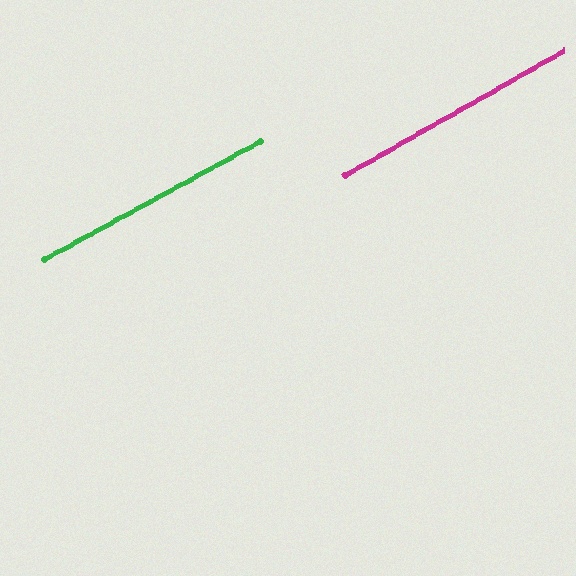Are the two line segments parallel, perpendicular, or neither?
Parallel — their directions differ by only 0.8°.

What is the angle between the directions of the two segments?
Approximately 1 degree.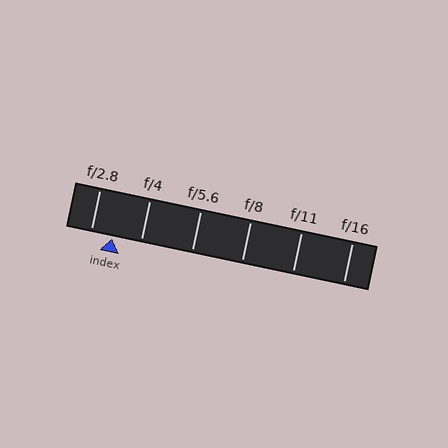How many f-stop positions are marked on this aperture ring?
There are 6 f-stop positions marked.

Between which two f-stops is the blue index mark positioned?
The index mark is between f/2.8 and f/4.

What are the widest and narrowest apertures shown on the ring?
The widest aperture shown is f/2.8 and the narrowest is f/16.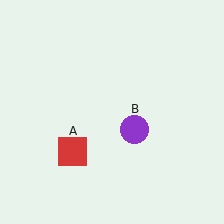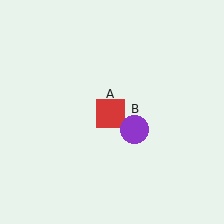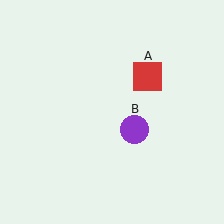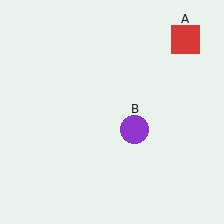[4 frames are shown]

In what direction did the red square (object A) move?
The red square (object A) moved up and to the right.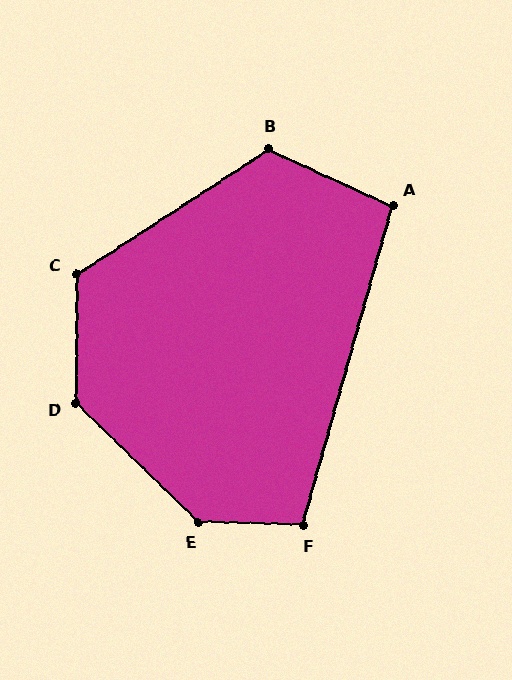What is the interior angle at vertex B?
Approximately 122 degrees (obtuse).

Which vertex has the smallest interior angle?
A, at approximately 99 degrees.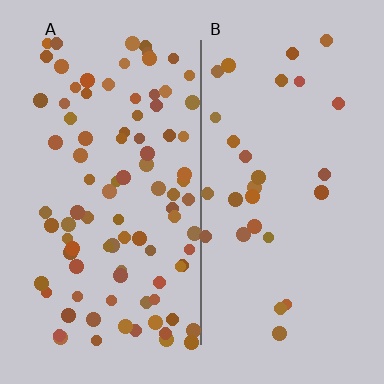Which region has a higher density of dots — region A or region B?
A (the left).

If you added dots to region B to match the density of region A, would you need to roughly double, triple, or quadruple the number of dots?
Approximately triple.